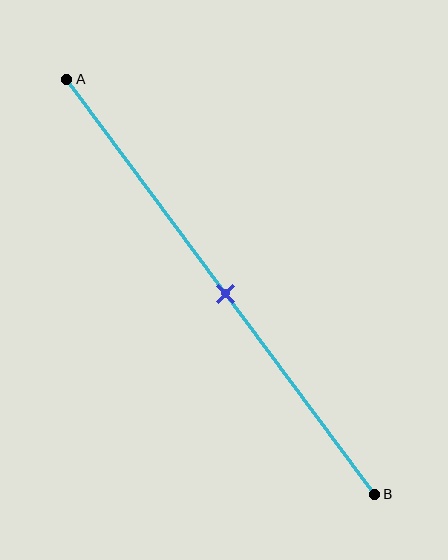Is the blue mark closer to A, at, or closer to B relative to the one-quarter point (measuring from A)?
The blue mark is closer to point B than the one-quarter point of segment AB.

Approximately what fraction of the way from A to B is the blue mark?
The blue mark is approximately 50% of the way from A to B.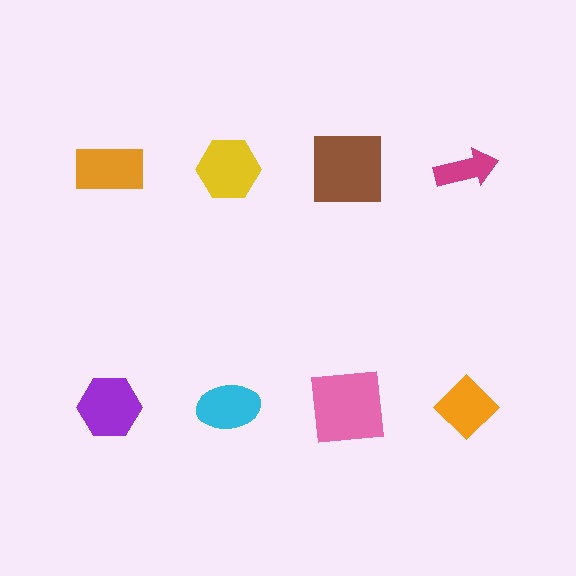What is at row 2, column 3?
A pink square.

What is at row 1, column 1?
An orange rectangle.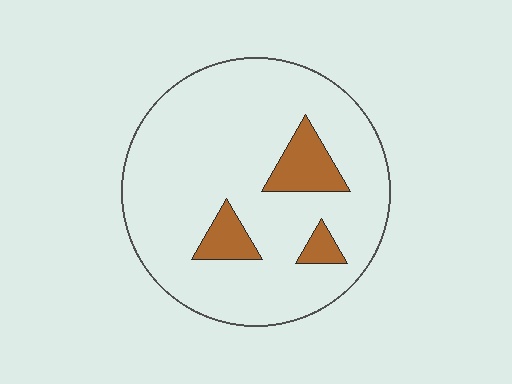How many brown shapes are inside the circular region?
3.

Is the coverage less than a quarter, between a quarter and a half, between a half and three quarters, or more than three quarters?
Less than a quarter.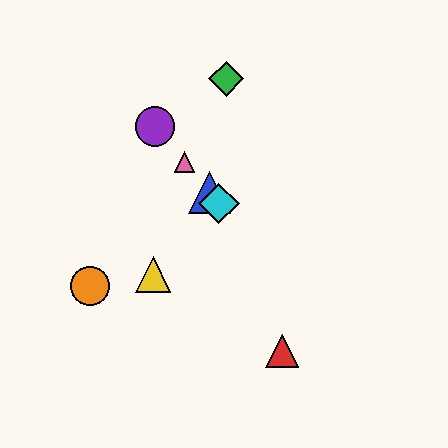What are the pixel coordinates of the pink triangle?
The pink triangle is at (185, 162).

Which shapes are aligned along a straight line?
The blue triangle, the purple circle, the cyan diamond, the pink triangle are aligned along a straight line.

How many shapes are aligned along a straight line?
4 shapes (the blue triangle, the purple circle, the cyan diamond, the pink triangle) are aligned along a straight line.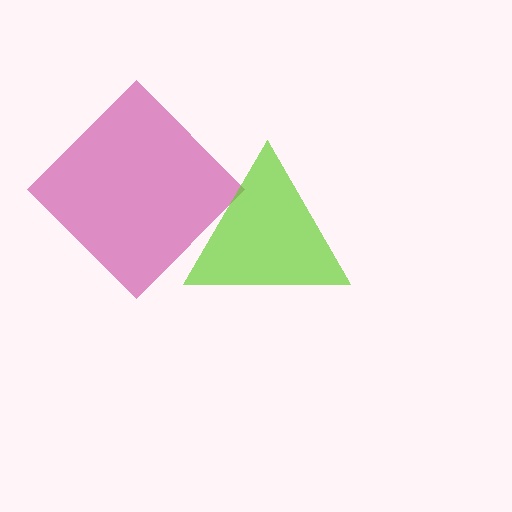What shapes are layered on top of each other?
The layered shapes are: a magenta diamond, a lime triangle.